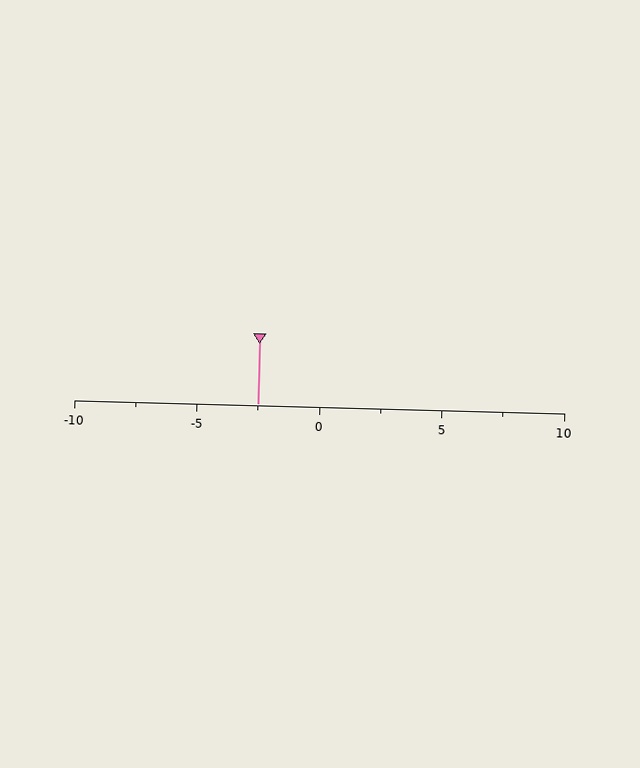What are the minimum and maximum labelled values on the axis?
The axis runs from -10 to 10.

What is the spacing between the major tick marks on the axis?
The major ticks are spaced 5 apart.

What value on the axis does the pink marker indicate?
The marker indicates approximately -2.5.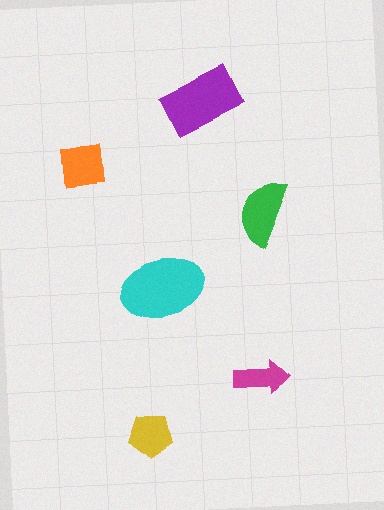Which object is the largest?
The cyan ellipse.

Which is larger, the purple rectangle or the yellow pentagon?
The purple rectangle.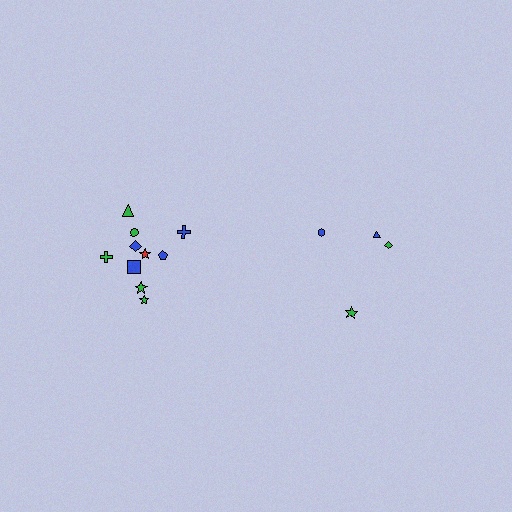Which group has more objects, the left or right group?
The left group.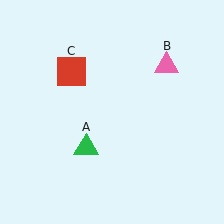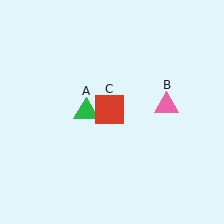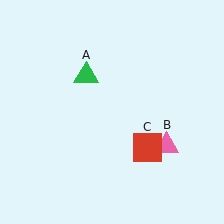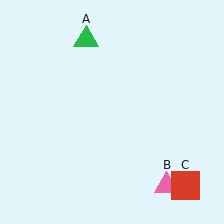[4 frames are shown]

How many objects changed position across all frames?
3 objects changed position: green triangle (object A), pink triangle (object B), red square (object C).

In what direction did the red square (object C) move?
The red square (object C) moved down and to the right.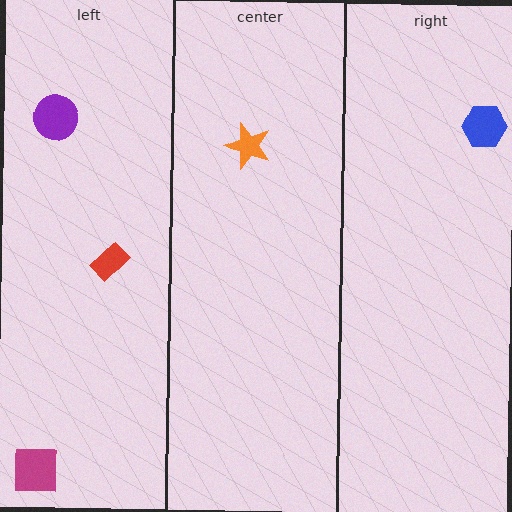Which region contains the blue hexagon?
The right region.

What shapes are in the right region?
The blue hexagon.